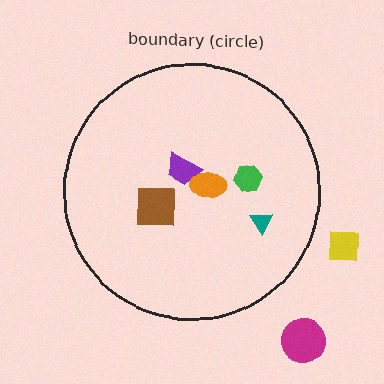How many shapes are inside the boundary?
5 inside, 2 outside.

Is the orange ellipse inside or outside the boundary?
Inside.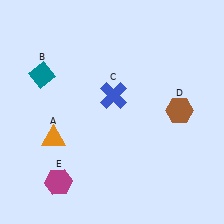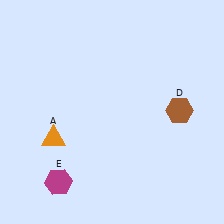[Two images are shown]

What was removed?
The blue cross (C), the teal diamond (B) were removed in Image 2.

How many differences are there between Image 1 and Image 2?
There are 2 differences between the two images.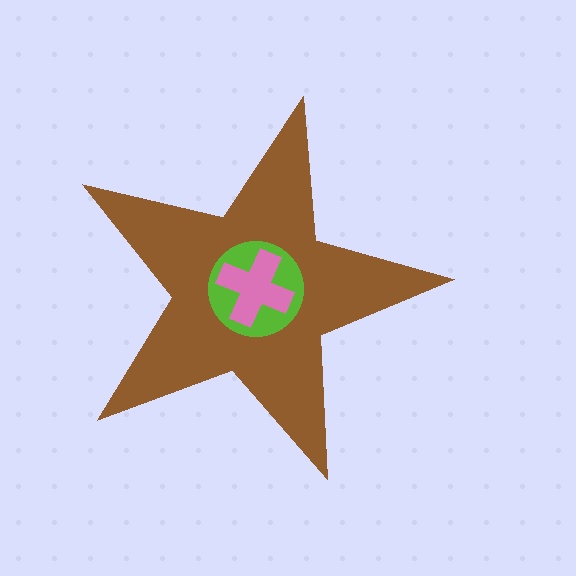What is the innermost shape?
The pink cross.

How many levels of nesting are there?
3.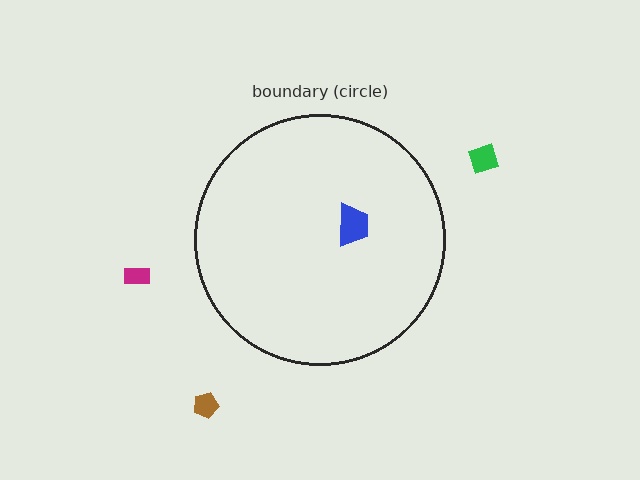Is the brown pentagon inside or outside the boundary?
Outside.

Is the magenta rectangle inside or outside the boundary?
Outside.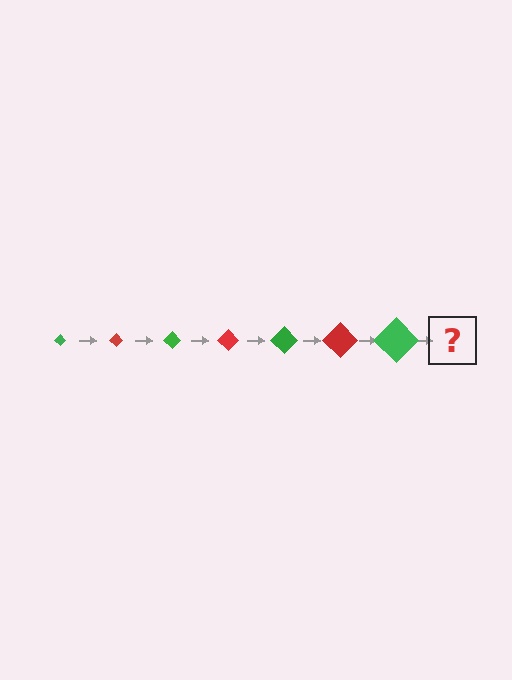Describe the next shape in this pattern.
It should be a red diamond, larger than the previous one.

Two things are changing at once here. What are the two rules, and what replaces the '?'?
The two rules are that the diamond grows larger each step and the color cycles through green and red. The '?' should be a red diamond, larger than the previous one.